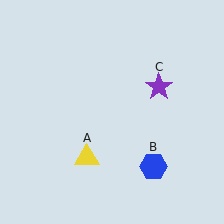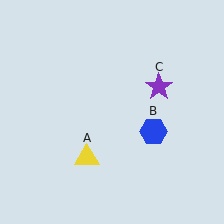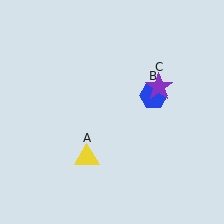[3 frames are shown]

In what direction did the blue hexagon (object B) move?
The blue hexagon (object B) moved up.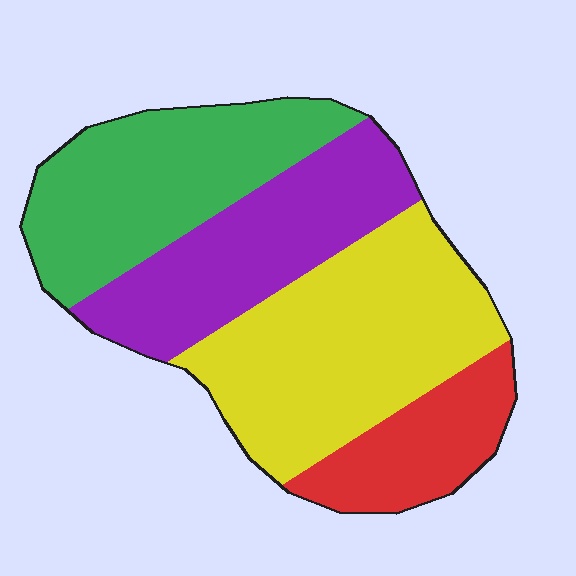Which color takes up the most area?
Yellow, at roughly 35%.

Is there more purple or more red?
Purple.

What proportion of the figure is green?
Green covers roughly 25% of the figure.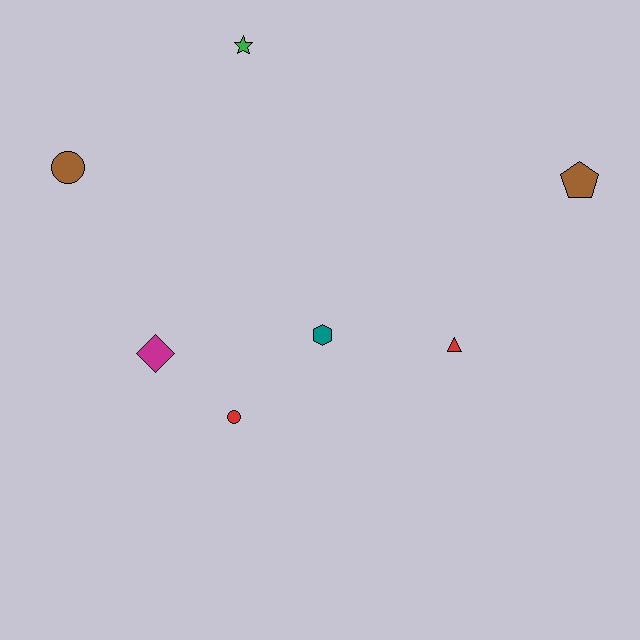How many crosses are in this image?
There are no crosses.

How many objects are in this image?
There are 7 objects.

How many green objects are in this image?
There is 1 green object.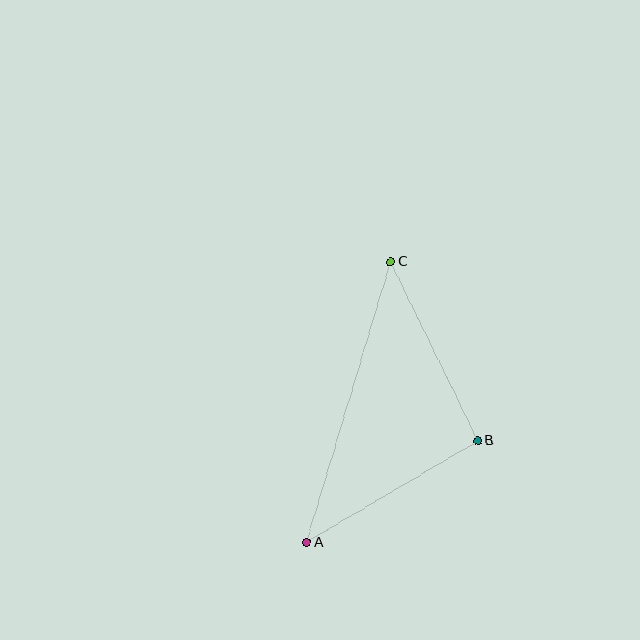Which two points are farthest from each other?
Points A and C are farthest from each other.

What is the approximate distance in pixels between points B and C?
The distance between B and C is approximately 199 pixels.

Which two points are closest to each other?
Points A and B are closest to each other.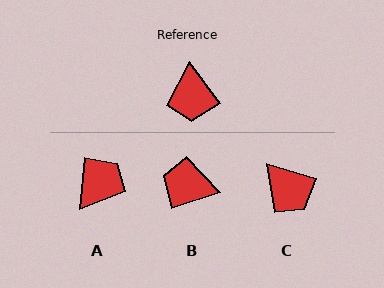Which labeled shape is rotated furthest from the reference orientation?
A, about 138 degrees away.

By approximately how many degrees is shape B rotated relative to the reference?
Approximately 108 degrees clockwise.